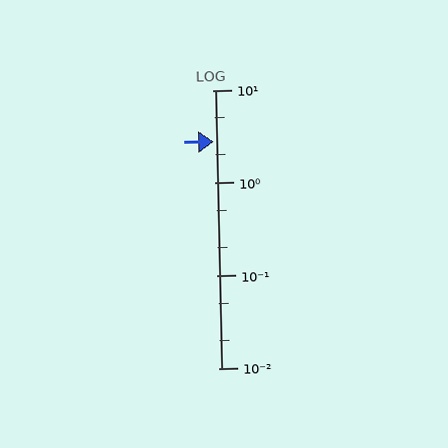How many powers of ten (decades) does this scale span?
The scale spans 3 decades, from 0.01 to 10.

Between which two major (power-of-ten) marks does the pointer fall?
The pointer is between 1 and 10.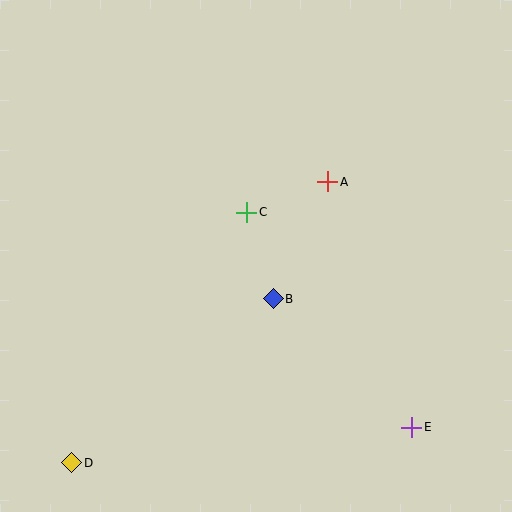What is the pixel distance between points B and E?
The distance between B and E is 189 pixels.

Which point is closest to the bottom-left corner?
Point D is closest to the bottom-left corner.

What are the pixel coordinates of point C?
Point C is at (247, 212).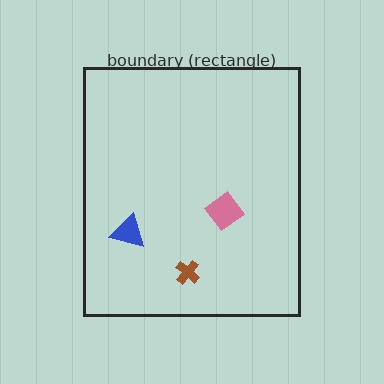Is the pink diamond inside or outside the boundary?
Inside.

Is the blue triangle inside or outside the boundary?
Inside.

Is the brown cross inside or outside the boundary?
Inside.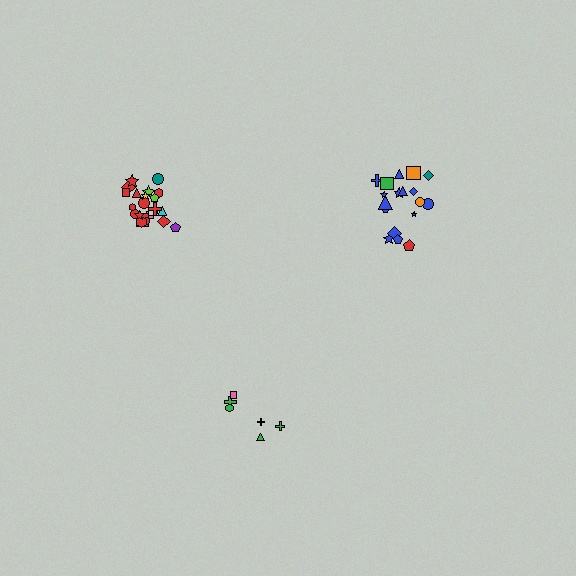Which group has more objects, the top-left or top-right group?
The top-left group.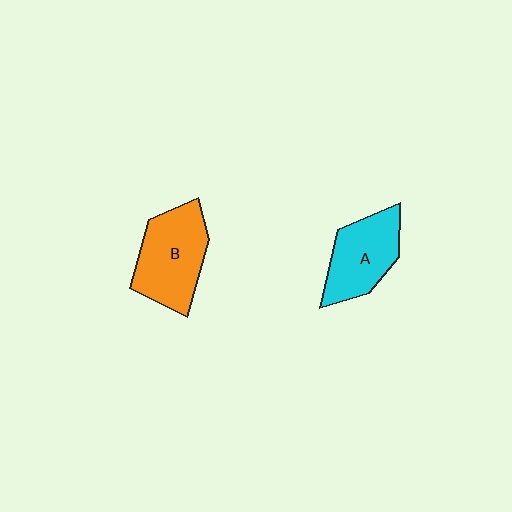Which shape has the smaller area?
Shape A (cyan).